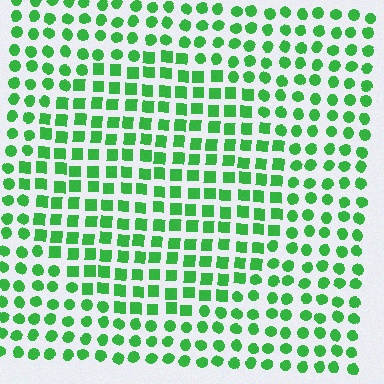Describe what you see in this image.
The image is filled with small green elements arranged in a uniform grid. A circle-shaped region contains squares, while the surrounding area contains circles. The boundary is defined purely by the change in element shape.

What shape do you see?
I see a circle.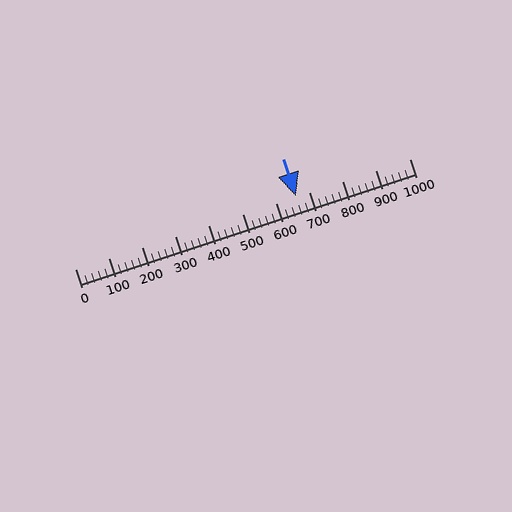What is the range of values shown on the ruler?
The ruler shows values from 0 to 1000.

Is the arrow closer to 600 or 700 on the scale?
The arrow is closer to 700.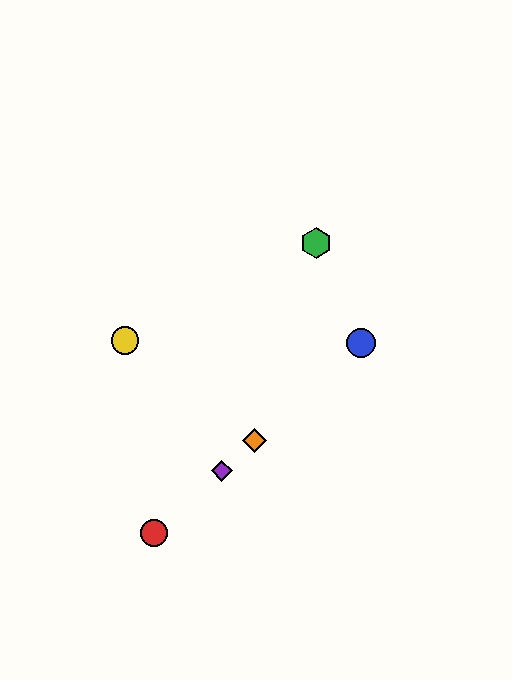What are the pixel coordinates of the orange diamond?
The orange diamond is at (254, 441).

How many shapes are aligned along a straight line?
4 shapes (the red circle, the blue circle, the purple diamond, the orange diamond) are aligned along a straight line.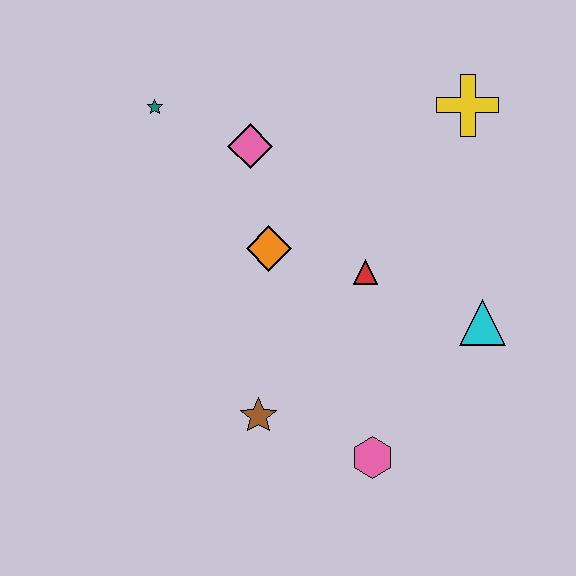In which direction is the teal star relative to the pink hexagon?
The teal star is above the pink hexagon.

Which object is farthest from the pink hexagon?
The teal star is farthest from the pink hexagon.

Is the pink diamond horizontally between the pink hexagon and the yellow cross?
No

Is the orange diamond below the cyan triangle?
No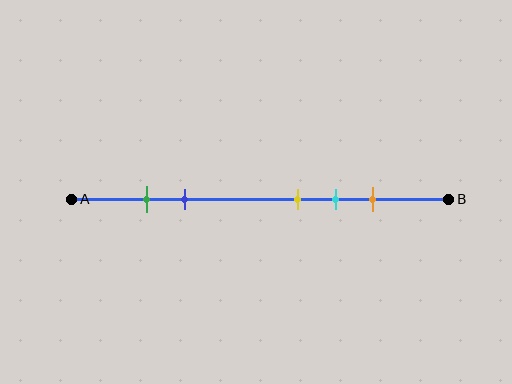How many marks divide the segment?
There are 5 marks dividing the segment.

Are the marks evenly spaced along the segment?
No, the marks are not evenly spaced.